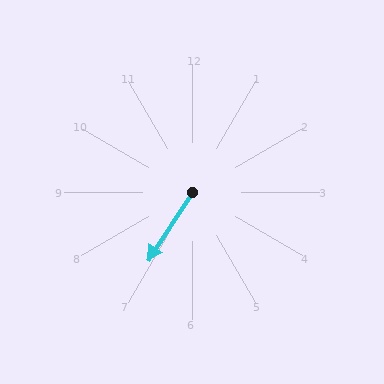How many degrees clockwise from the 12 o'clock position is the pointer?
Approximately 213 degrees.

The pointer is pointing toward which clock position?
Roughly 7 o'clock.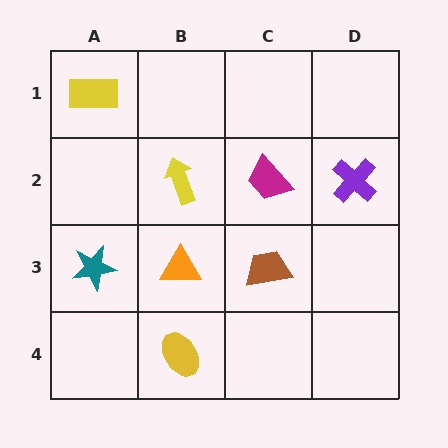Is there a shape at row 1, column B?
No, that cell is empty.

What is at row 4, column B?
A yellow ellipse.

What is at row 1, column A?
A yellow rectangle.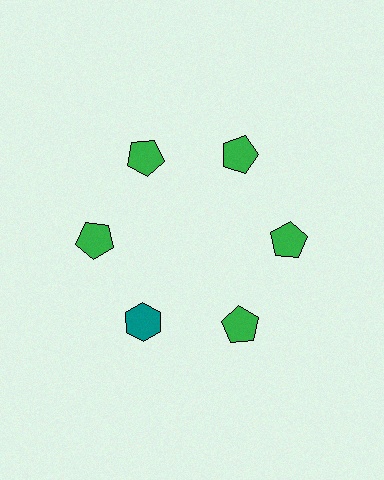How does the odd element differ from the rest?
It differs in both color (teal instead of green) and shape (hexagon instead of pentagon).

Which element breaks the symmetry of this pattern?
The teal hexagon at roughly the 7 o'clock position breaks the symmetry. All other shapes are green pentagons.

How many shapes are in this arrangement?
There are 6 shapes arranged in a ring pattern.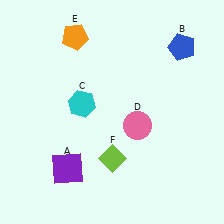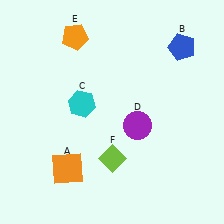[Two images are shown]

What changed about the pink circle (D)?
In Image 1, D is pink. In Image 2, it changed to purple.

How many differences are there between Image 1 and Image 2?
There are 2 differences between the two images.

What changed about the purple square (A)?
In Image 1, A is purple. In Image 2, it changed to orange.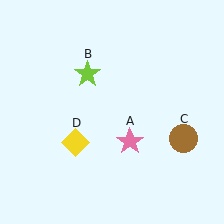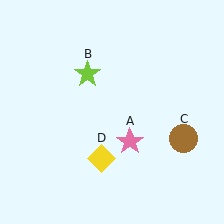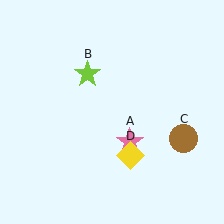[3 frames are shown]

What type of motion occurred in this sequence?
The yellow diamond (object D) rotated counterclockwise around the center of the scene.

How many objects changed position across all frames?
1 object changed position: yellow diamond (object D).